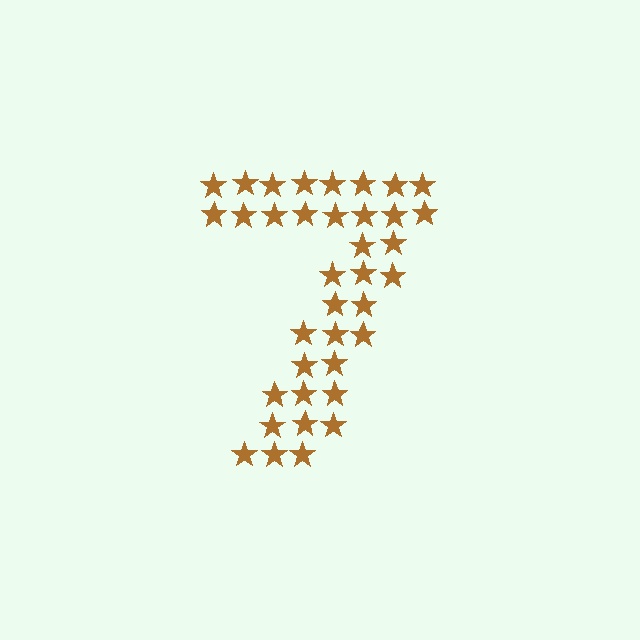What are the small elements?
The small elements are stars.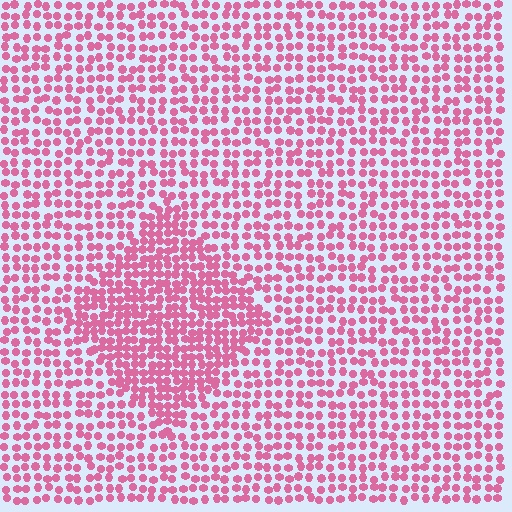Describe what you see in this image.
The image contains small pink elements arranged at two different densities. A diamond-shaped region is visible where the elements are more densely packed than the surrounding area.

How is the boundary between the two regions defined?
The boundary is defined by a change in element density (approximately 1.6x ratio). All elements are the same color, size, and shape.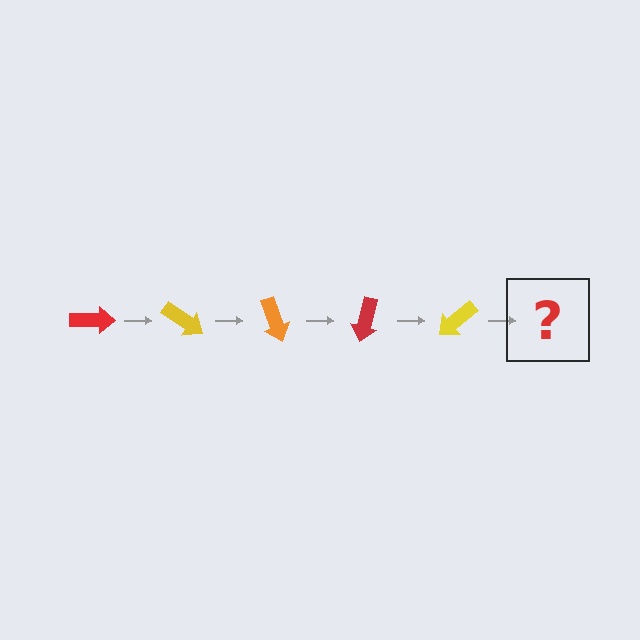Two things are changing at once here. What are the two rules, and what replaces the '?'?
The two rules are that it rotates 35 degrees each step and the color cycles through red, yellow, and orange. The '?' should be an orange arrow, rotated 175 degrees from the start.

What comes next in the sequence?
The next element should be an orange arrow, rotated 175 degrees from the start.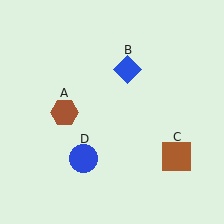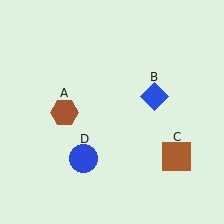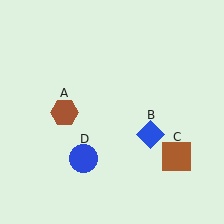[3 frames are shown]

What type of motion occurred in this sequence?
The blue diamond (object B) rotated clockwise around the center of the scene.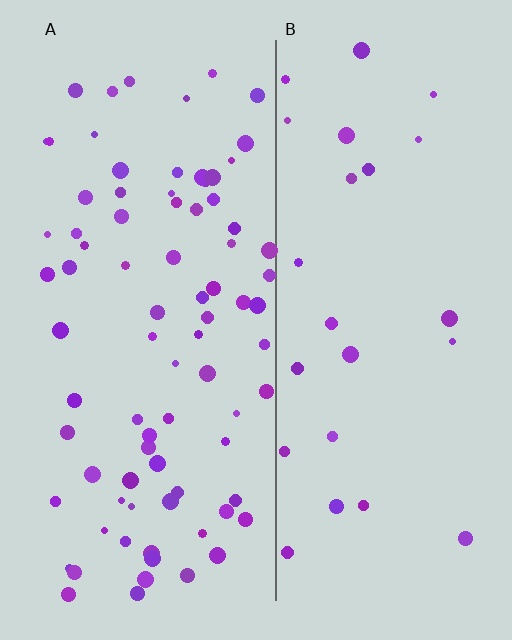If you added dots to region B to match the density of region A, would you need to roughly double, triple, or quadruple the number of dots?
Approximately triple.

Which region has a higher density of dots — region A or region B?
A (the left).